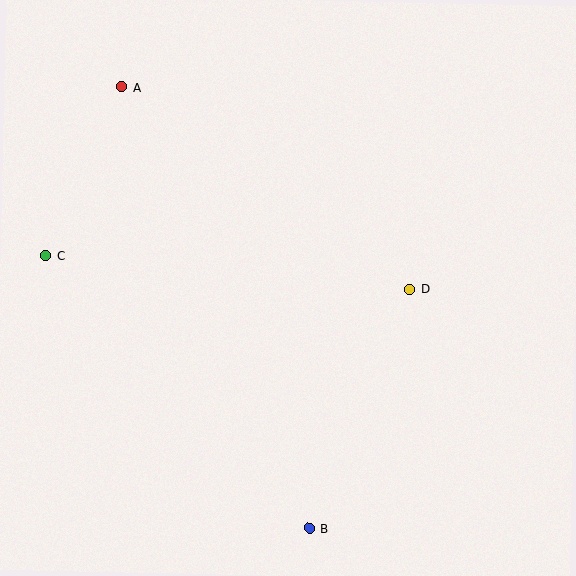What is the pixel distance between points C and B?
The distance between C and B is 380 pixels.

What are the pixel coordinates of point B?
Point B is at (309, 528).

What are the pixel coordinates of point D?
Point D is at (410, 289).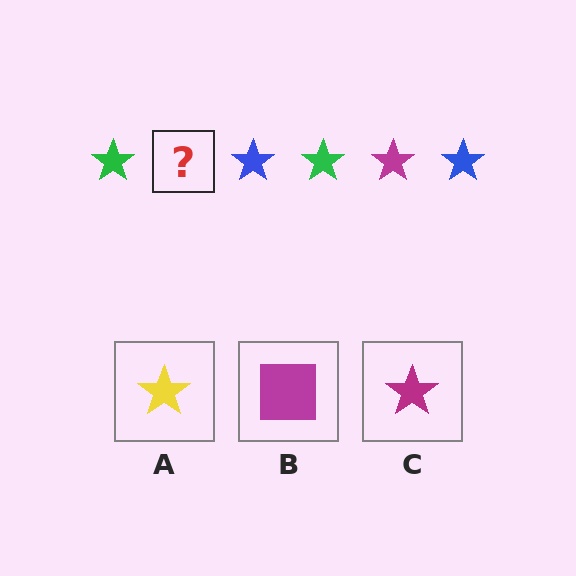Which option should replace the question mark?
Option C.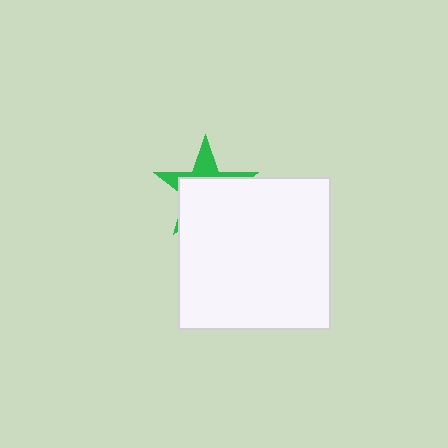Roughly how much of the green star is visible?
A small part of it is visible (roughly 34%).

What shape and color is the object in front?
The object in front is a white square.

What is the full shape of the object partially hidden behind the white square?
The partially hidden object is a green star.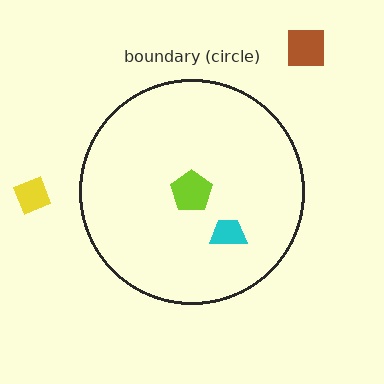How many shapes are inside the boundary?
2 inside, 2 outside.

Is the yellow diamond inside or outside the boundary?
Outside.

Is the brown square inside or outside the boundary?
Outside.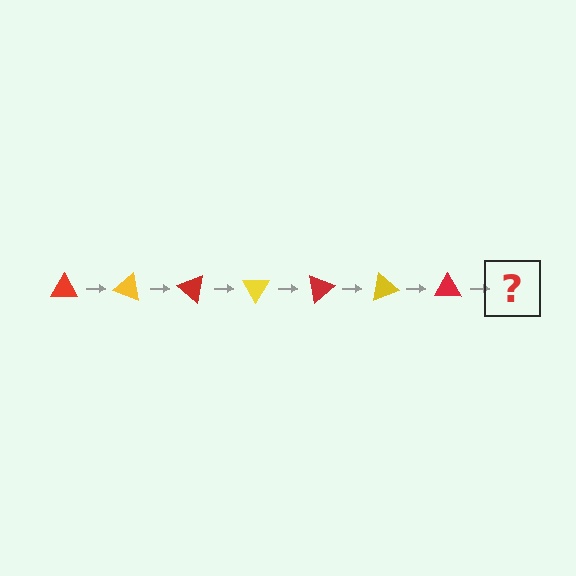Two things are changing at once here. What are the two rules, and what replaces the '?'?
The two rules are that it rotates 20 degrees each step and the color cycles through red and yellow. The '?' should be a yellow triangle, rotated 140 degrees from the start.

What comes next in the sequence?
The next element should be a yellow triangle, rotated 140 degrees from the start.